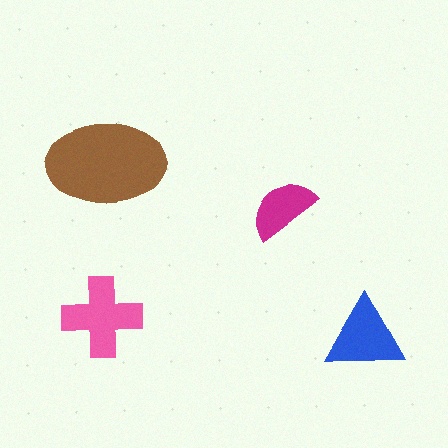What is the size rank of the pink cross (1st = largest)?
2nd.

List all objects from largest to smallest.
The brown ellipse, the pink cross, the blue triangle, the magenta semicircle.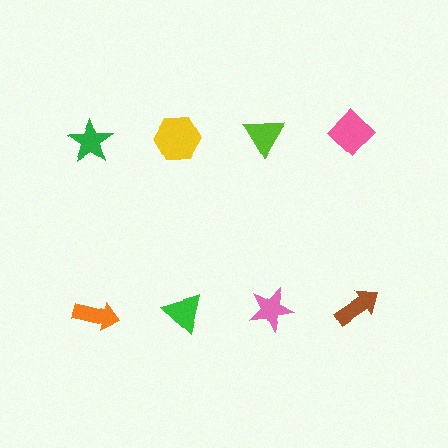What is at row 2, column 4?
A brown arrow.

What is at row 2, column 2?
A green triangle.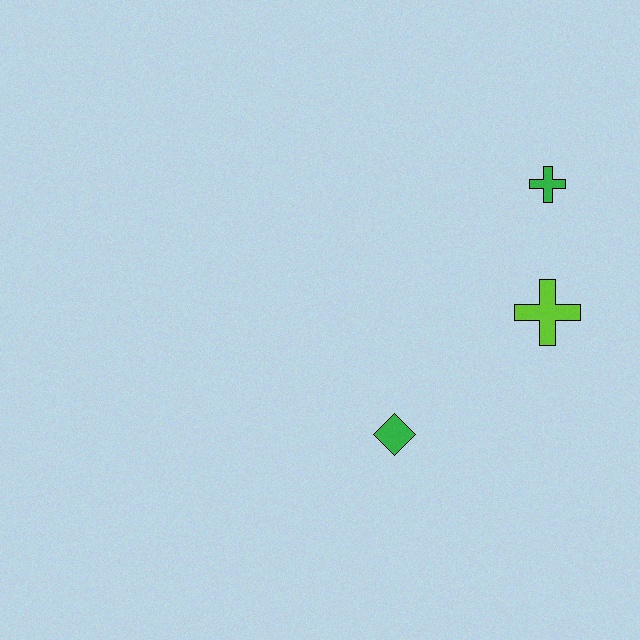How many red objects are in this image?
There are no red objects.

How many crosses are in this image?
There are 2 crosses.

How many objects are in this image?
There are 3 objects.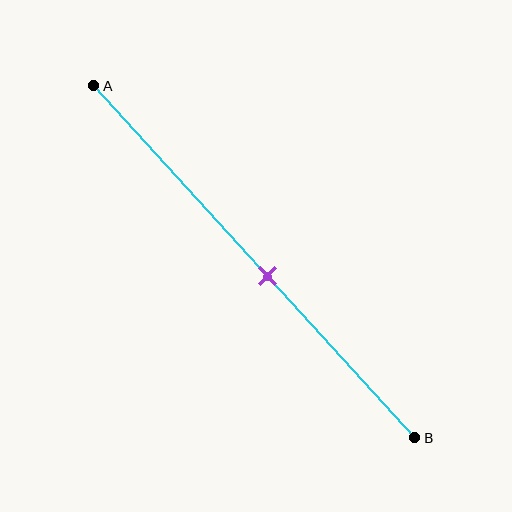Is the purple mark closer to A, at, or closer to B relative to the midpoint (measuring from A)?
The purple mark is closer to point B than the midpoint of segment AB.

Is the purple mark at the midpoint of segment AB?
No, the mark is at about 55% from A, not at the 50% midpoint.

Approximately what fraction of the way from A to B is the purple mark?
The purple mark is approximately 55% of the way from A to B.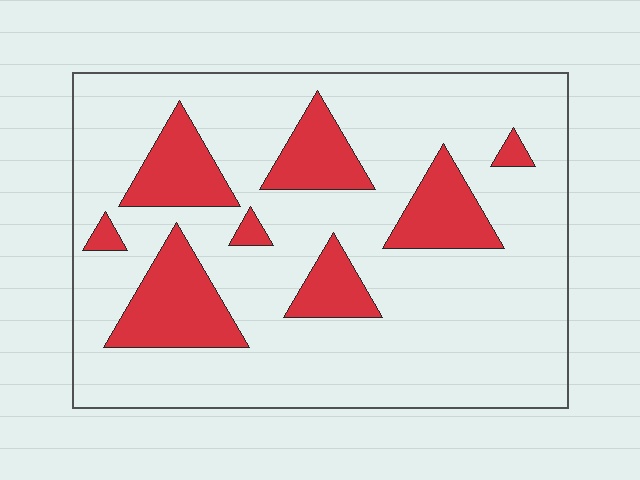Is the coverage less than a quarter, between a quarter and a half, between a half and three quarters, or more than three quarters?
Less than a quarter.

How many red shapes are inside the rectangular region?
8.